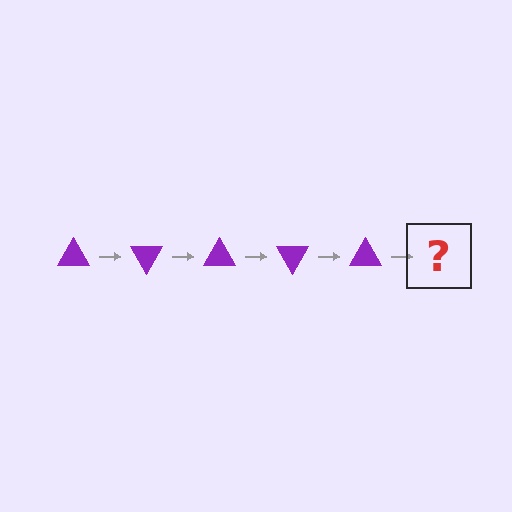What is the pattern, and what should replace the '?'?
The pattern is that the triangle rotates 60 degrees each step. The '?' should be a purple triangle rotated 300 degrees.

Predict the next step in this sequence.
The next step is a purple triangle rotated 300 degrees.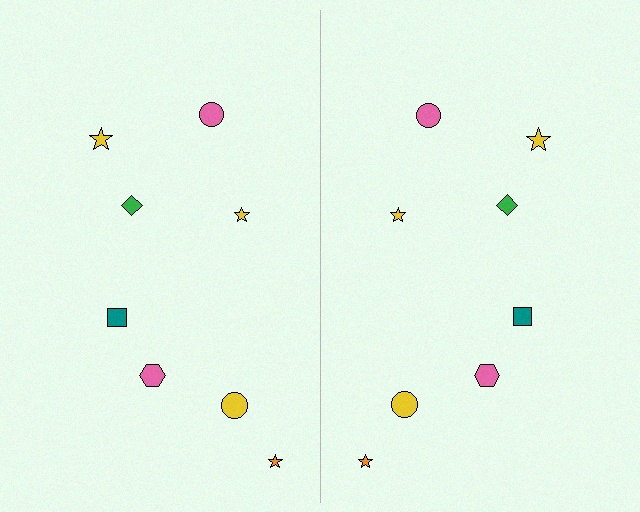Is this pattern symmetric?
Yes, this pattern has bilateral (reflection) symmetry.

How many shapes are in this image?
There are 16 shapes in this image.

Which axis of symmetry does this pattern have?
The pattern has a vertical axis of symmetry running through the center of the image.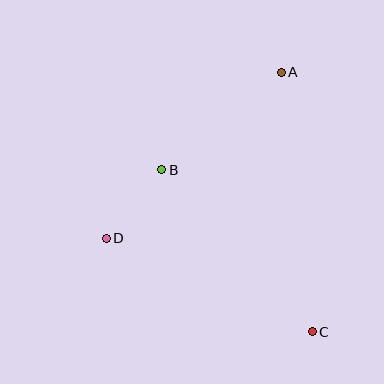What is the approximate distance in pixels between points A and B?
The distance between A and B is approximately 154 pixels.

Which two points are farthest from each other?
Points A and C are farthest from each other.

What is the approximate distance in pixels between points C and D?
The distance between C and D is approximately 226 pixels.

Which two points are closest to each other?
Points B and D are closest to each other.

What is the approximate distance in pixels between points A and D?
The distance between A and D is approximately 241 pixels.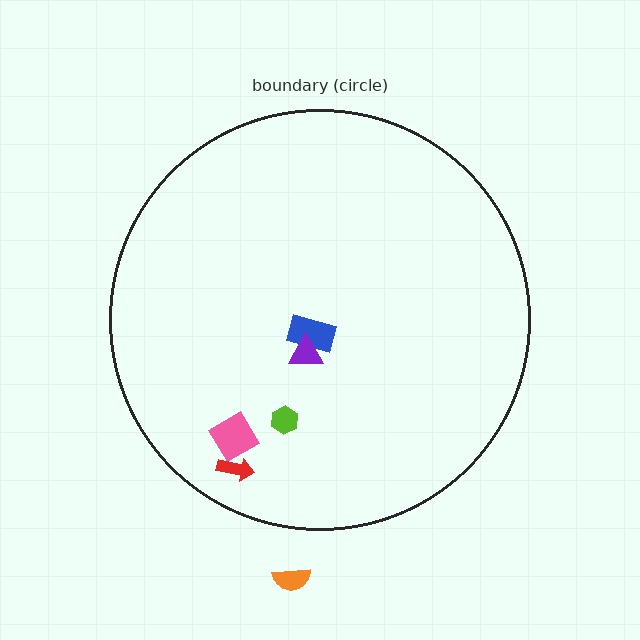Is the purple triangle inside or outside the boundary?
Inside.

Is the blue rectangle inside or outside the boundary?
Inside.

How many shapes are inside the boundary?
5 inside, 1 outside.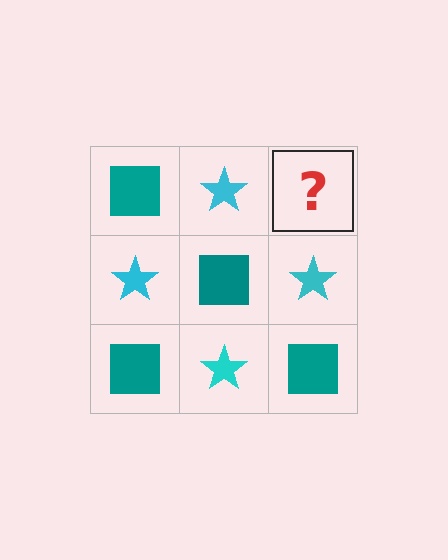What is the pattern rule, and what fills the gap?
The rule is that it alternates teal square and cyan star in a checkerboard pattern. The gap should be filled with a teal square.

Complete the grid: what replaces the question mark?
The question mark should be replaced with a teal square.